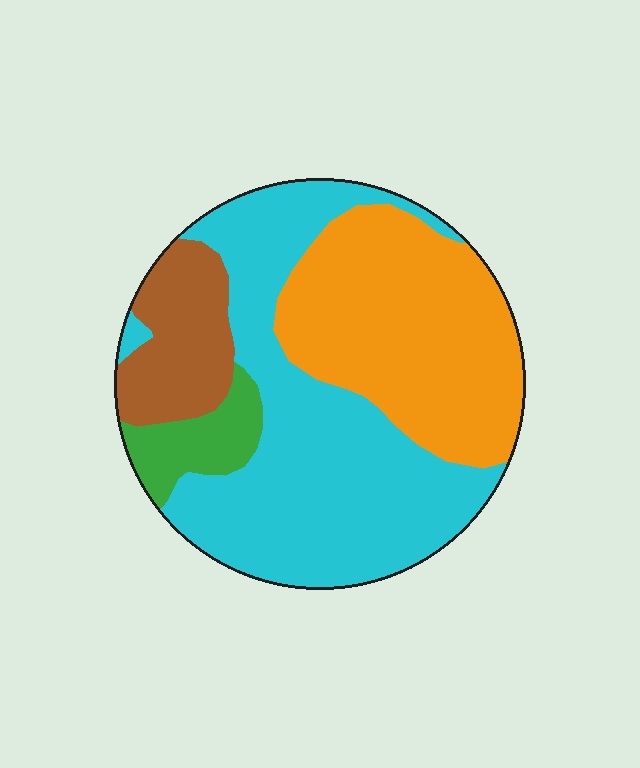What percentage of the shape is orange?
Orange takes up about one third (1/3) of the shape.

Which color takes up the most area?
Cyan, at roughly 45%.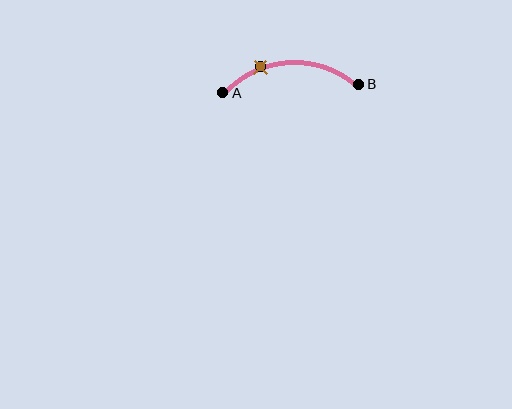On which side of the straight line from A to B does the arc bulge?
The arc bulges above the straight line connecting A and B.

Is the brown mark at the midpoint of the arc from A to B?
No. The brown mark lies on the arc but is closer to endpoint A. The arc midpoint would be at the point on the curve equidistant along the arc from both A and B.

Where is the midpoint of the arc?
The arc midpoint is the point on the curve farthest from the straight line joining A and B. It sits above that line.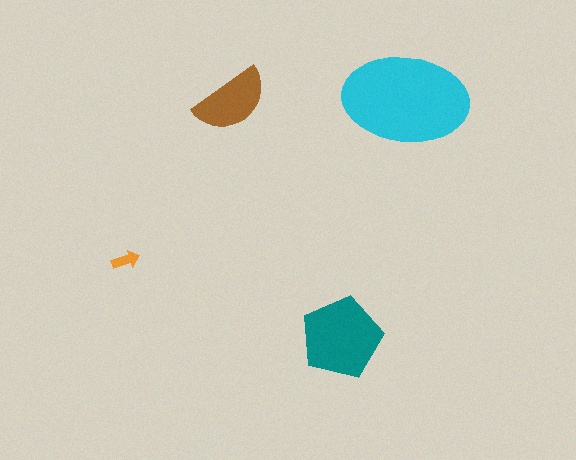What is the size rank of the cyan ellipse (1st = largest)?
1st.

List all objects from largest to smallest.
The cyan ellipse, the teal pentagon, the brown semicircle, the orange arrow.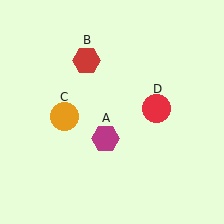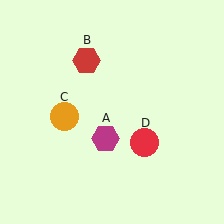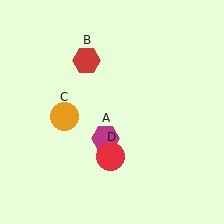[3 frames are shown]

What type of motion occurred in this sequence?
The red circle (object D) rotated clockwise around the center of the scene.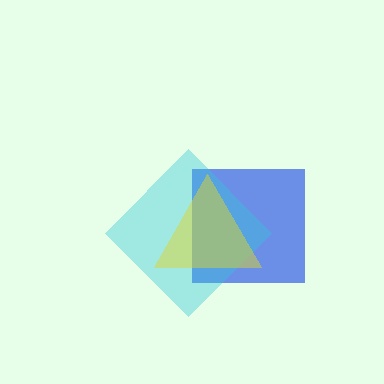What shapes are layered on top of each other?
The layered shapes are: a blue square, a cyan diamond, a yellow triangle.